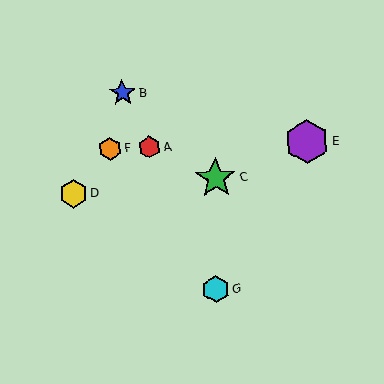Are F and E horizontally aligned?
Yes, both are at y≈149.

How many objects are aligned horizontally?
3 objects (A, E, F) are aligned horizontally.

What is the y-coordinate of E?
Object E is at y≈142.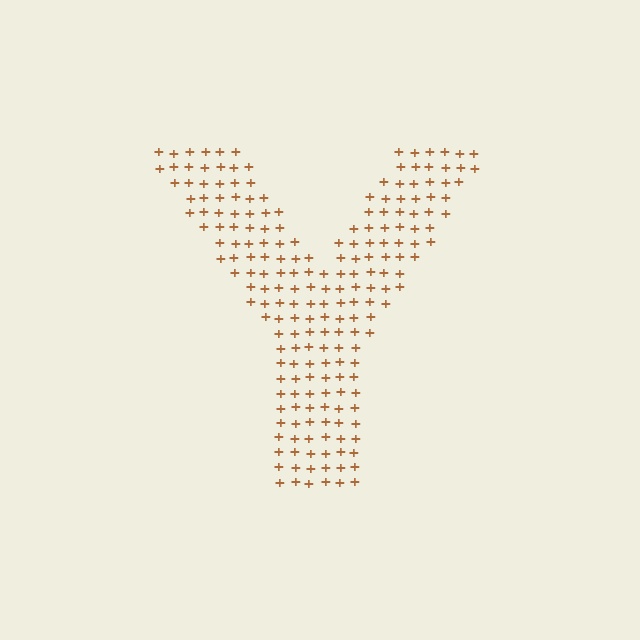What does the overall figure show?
The overall figure shows the letter Y.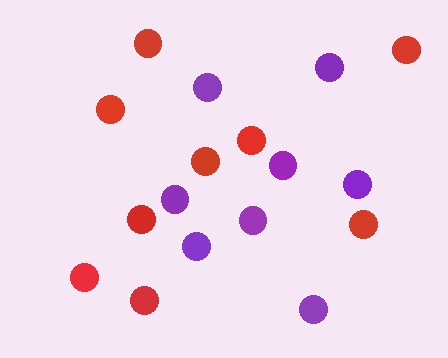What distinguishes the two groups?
There are 2 groups: one group of red circles (9) and one group of purple circles (8).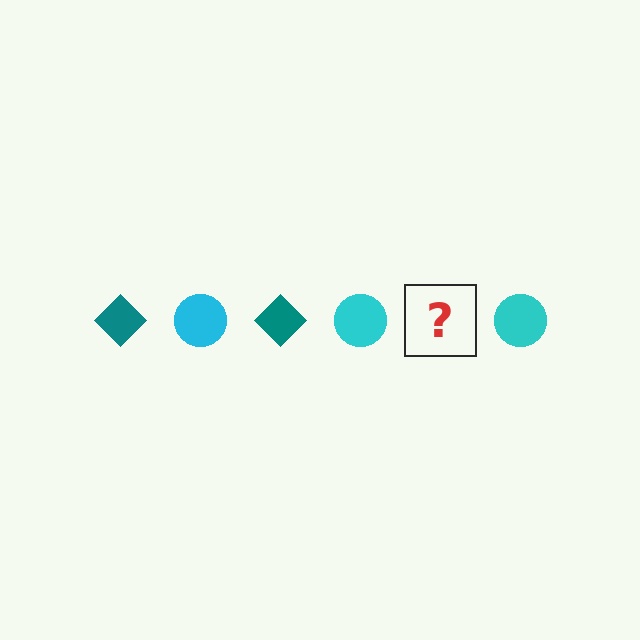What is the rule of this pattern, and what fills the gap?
The rule is that the pattern alternates between teal diamond and cyan circle. The gap should be filled with a teal diamond.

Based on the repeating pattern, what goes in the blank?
The blank should be a teal diamond.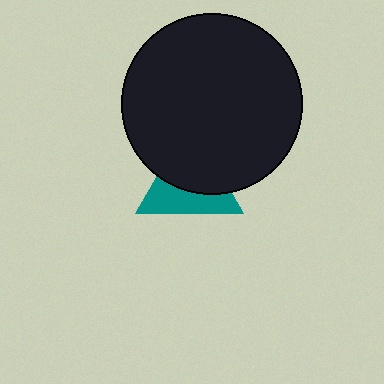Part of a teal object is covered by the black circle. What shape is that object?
It is a triangle.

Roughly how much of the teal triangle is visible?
A small part of it is visible (roughly 44%).